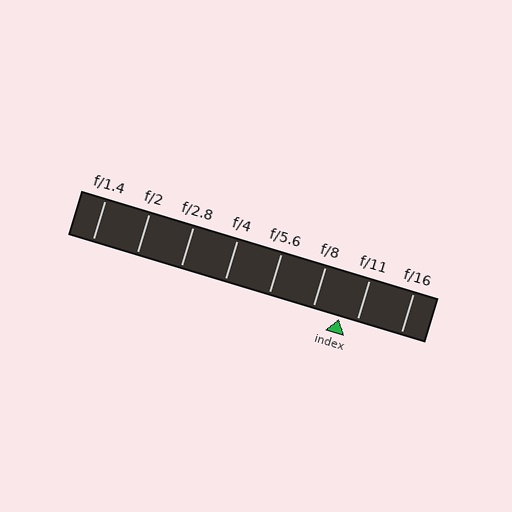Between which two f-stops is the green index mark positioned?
The index mark is between f/8 and f/11.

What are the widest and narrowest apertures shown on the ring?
The widest aperture shown is f/1.4 and the narrowest is f/16.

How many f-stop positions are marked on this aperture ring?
There are 8 f-stop positions marked.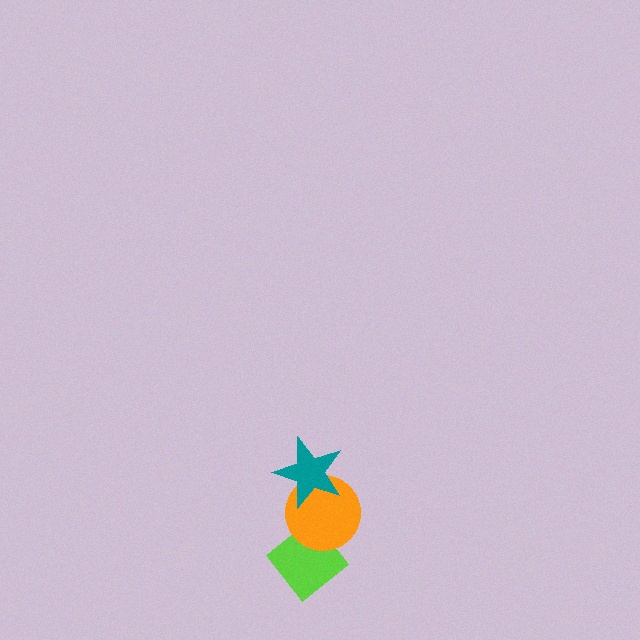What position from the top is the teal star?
The teal star is 1st from the top.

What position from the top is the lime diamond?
The lime diamond is 3rd from the top.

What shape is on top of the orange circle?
The teal star is on top of the orange circle.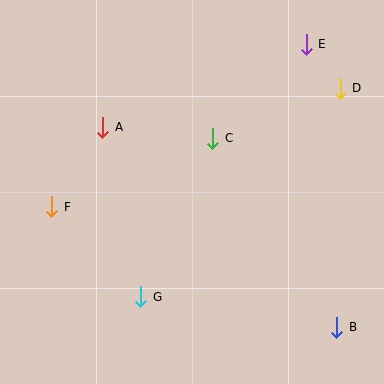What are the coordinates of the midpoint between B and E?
The midpoint between B and E is at (322, 186).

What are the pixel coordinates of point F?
Point F is at (52, 207).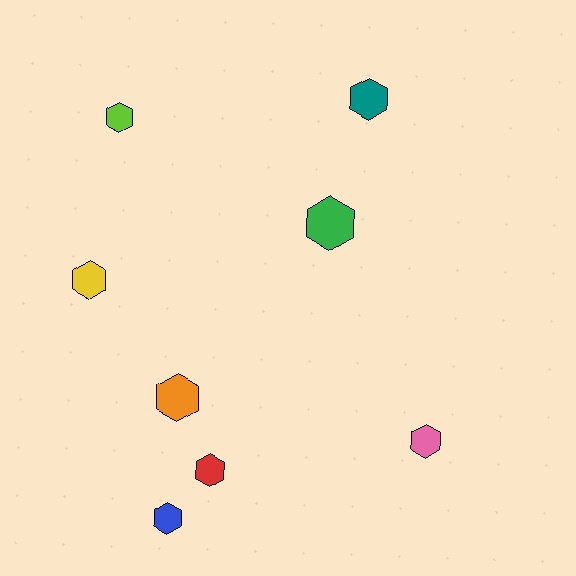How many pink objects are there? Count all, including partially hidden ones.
There is 1 pink object.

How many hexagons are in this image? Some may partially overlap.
There are 8 hexagons.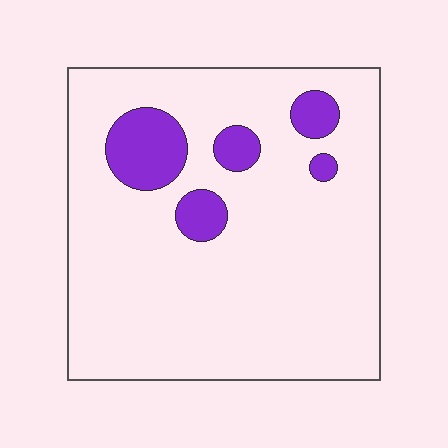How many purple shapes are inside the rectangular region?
5.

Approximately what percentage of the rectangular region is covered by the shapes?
Approximately 10%.